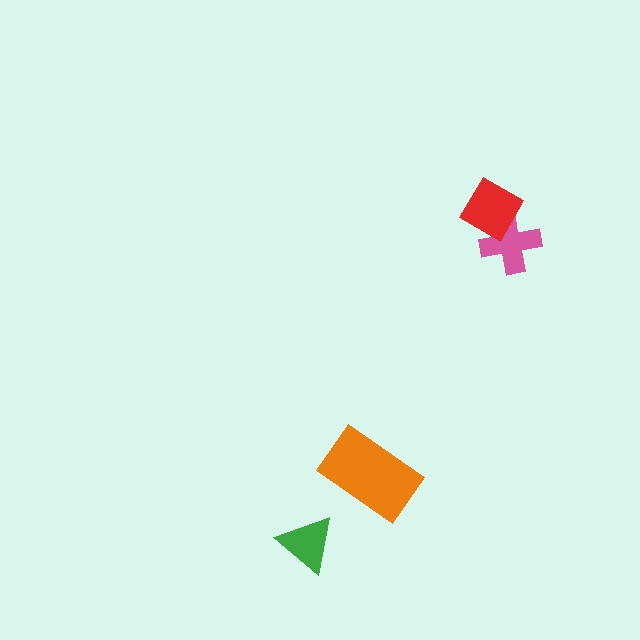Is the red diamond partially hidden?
No, no other shape covers it.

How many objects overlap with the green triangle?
0 objects overlap with the green triangle.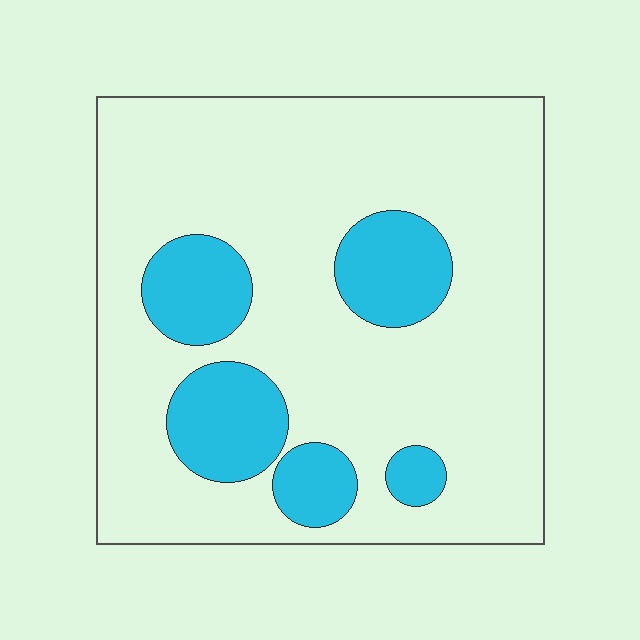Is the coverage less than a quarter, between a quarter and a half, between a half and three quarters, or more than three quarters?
Less than a quarter.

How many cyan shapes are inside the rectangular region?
5.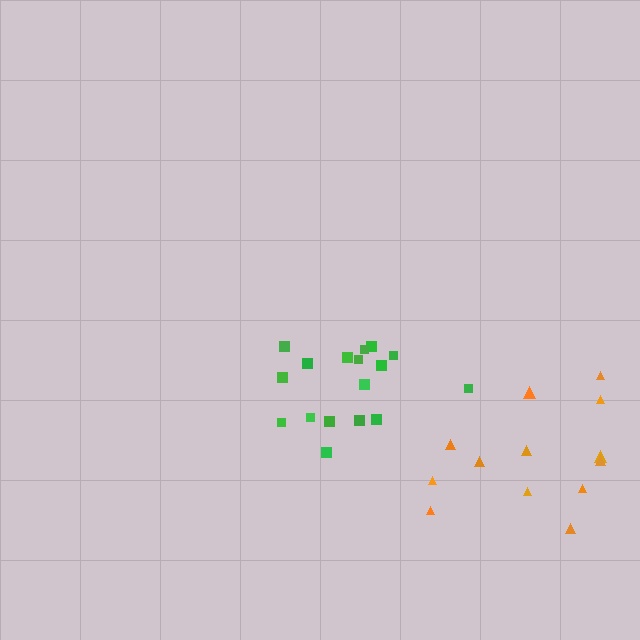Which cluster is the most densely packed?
Green.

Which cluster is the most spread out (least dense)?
Orange.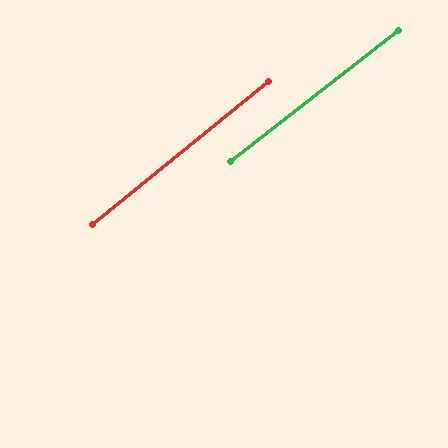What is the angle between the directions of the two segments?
Approximately 1 degree.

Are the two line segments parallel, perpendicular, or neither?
Parallel — their directions differ by only 1.1°.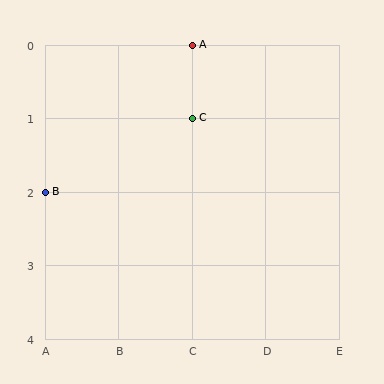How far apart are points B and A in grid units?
Points B and A are 2 columns and 2 rows apart (about 2.8 grid units diagonally).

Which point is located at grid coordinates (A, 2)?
Point B is at (A, 2).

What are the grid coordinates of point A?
Point A is at grid coordinates (C, 0).